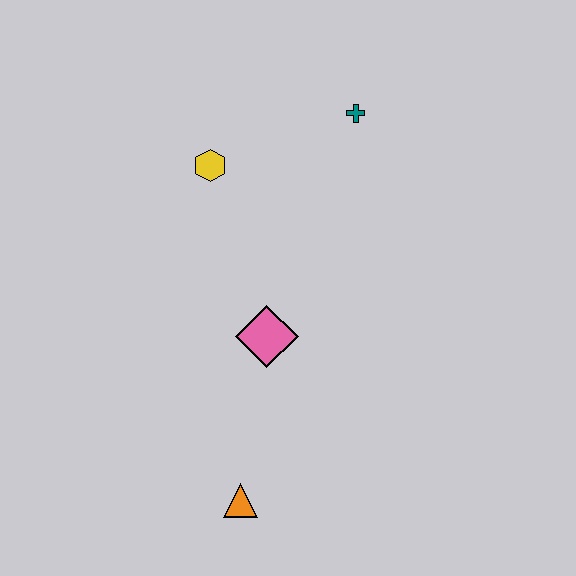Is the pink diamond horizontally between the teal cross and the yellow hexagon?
Yes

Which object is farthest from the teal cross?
The orange triangle is farthest from the teal cross.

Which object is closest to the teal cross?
The yellow hexagon is closest to the teal cross.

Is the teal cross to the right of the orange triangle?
Yes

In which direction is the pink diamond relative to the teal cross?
The pink diamond is below the teal cross.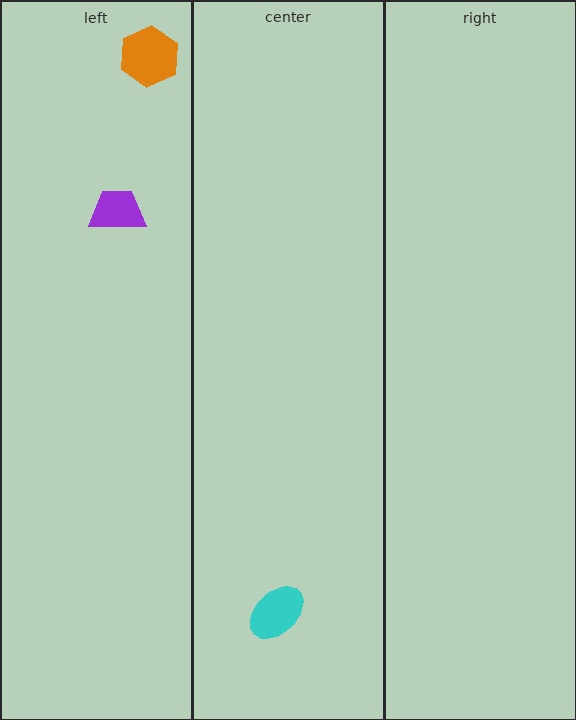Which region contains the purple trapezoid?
The left region.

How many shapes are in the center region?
1.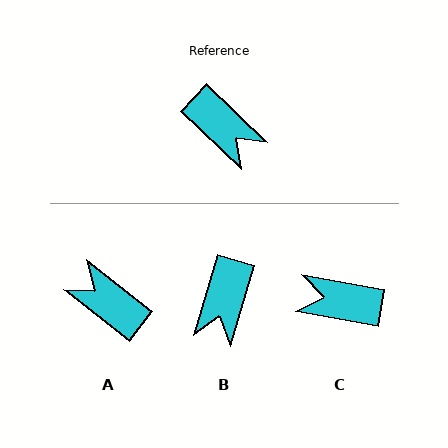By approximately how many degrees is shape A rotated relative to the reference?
Approximately 174 degrees clockwise.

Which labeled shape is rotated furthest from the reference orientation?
A, about 174 degrees away.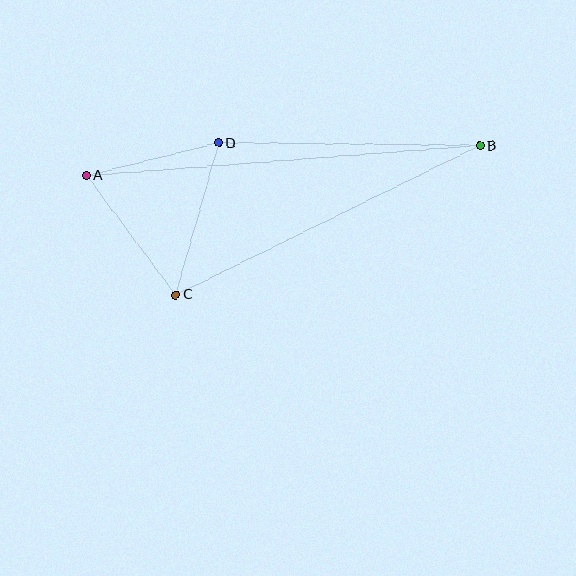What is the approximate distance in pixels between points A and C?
The distance between A and C is approximately 149 pixels.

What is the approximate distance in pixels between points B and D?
The distance between B and D is approximately 261 pixels.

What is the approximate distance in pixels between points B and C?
The distance between B and C is approximately 339 pixels.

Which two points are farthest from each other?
Points A and B are farthest from each other.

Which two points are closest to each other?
Points A and D are closest to each other.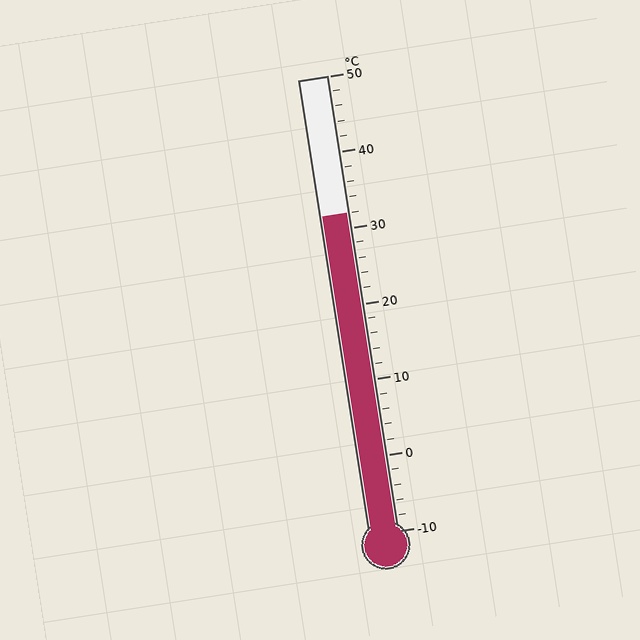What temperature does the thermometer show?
The thermometer shows approximately 32°C.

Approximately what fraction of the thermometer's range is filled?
The thermometer is filled to approximately 70% of its range.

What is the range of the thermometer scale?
The thermometer scale ranges from -10°C to 50°C.